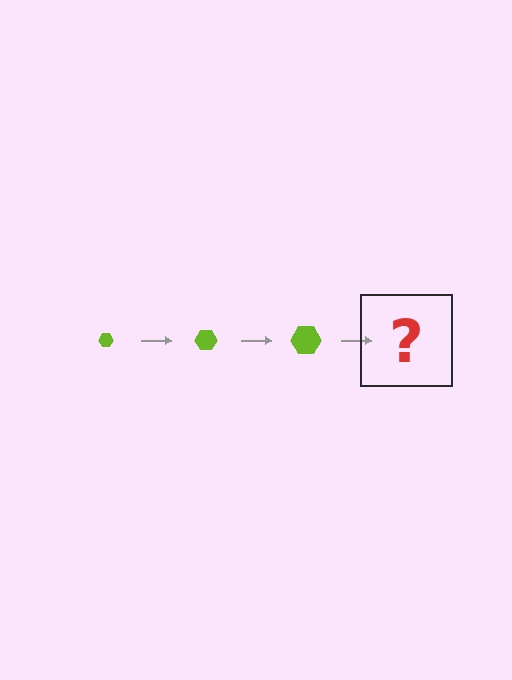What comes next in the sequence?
The next element should be a lime hexagon, larger than the previous one.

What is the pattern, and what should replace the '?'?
The pattern is that the hexagon gets progressively larger each step. The '?' should be a lime hexagon, larger than the previous one.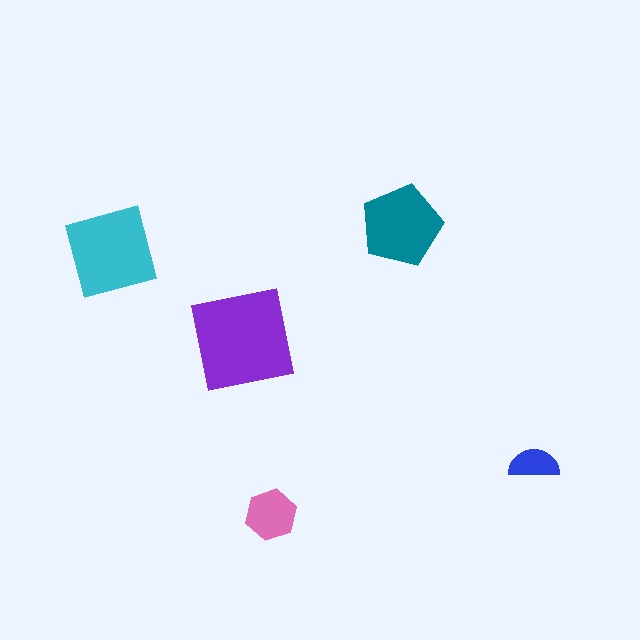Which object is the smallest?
The blue semicircle.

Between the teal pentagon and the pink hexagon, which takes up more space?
The teal pentagon.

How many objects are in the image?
There are 5 objects in the image.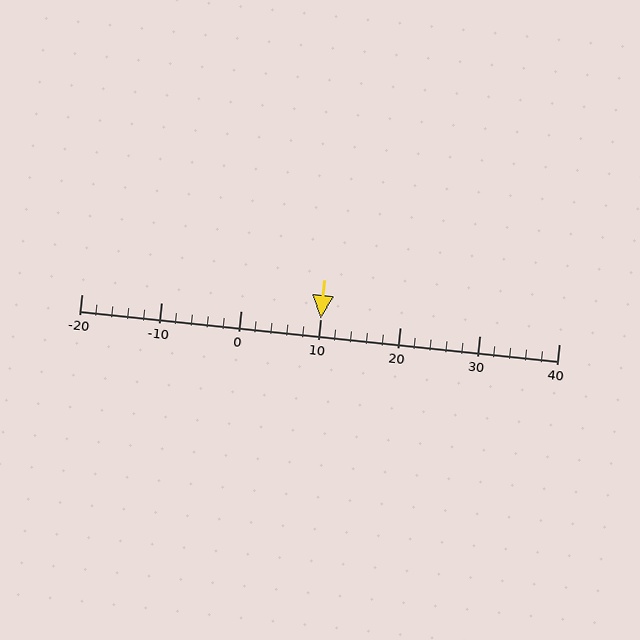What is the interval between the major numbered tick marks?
The major tick marks are spaced 10 units apart.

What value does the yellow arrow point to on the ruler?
The yellow arrow points to approximately 10.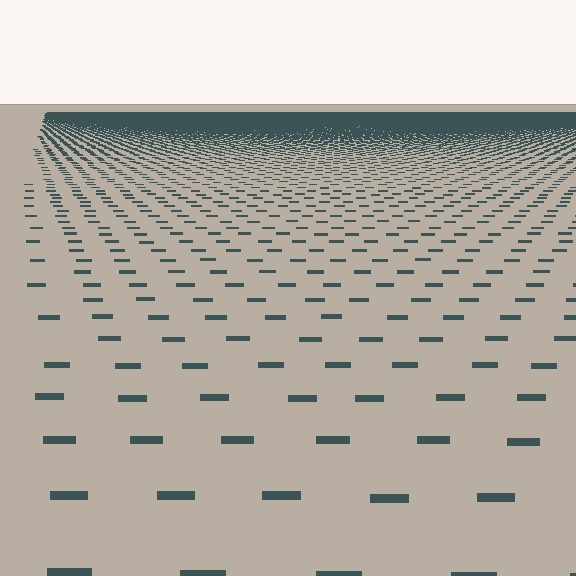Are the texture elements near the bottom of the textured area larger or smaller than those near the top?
Larger. Near the bottom, elements are closer to the viewer and appear at a bigger on-screen size.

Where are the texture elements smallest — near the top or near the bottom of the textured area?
Near the top.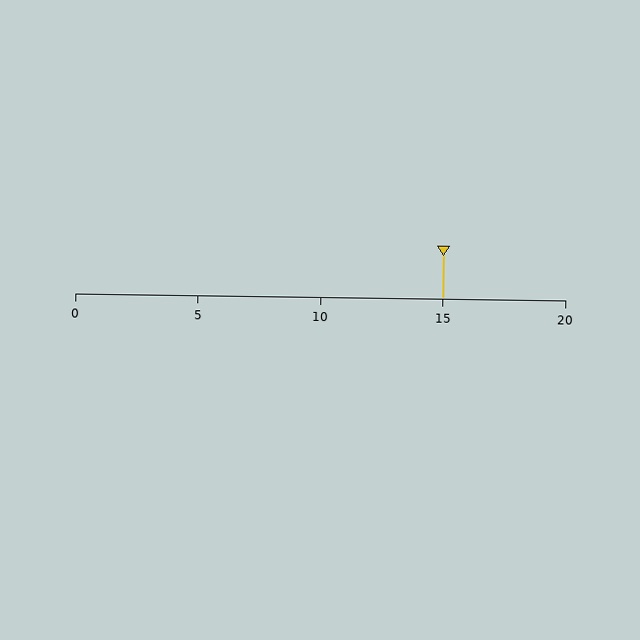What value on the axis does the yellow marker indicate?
The marker indicates approximately 15.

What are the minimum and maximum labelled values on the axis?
The axis runs from 0 to 20.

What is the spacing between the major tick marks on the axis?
The major ticks are spaced 5 apart.